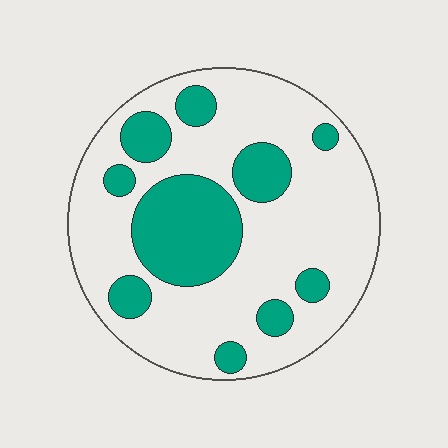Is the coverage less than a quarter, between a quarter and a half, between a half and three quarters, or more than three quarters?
Between a quarter and a half.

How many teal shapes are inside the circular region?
10.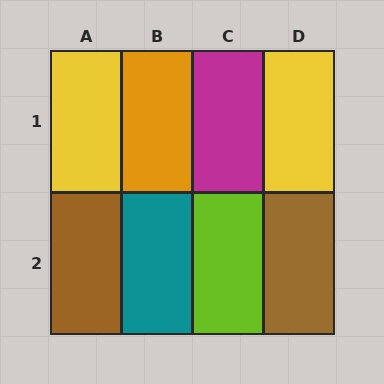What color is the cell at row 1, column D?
Yellow.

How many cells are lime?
1 cell is lime.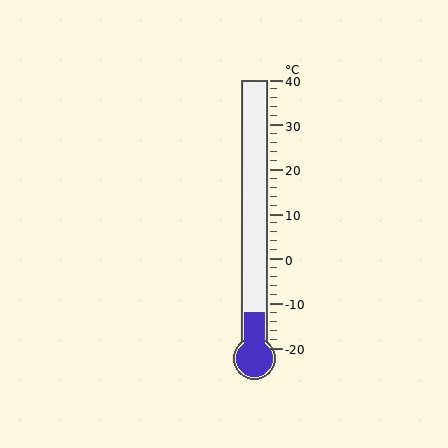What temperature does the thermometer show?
The thermometer shows approximately -12°C.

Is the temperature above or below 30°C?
The temperature is below 30°C.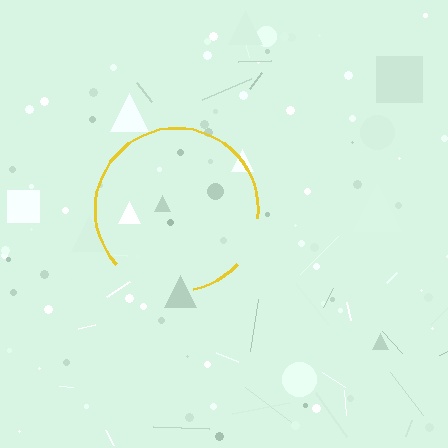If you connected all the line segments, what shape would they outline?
They would outline a circle.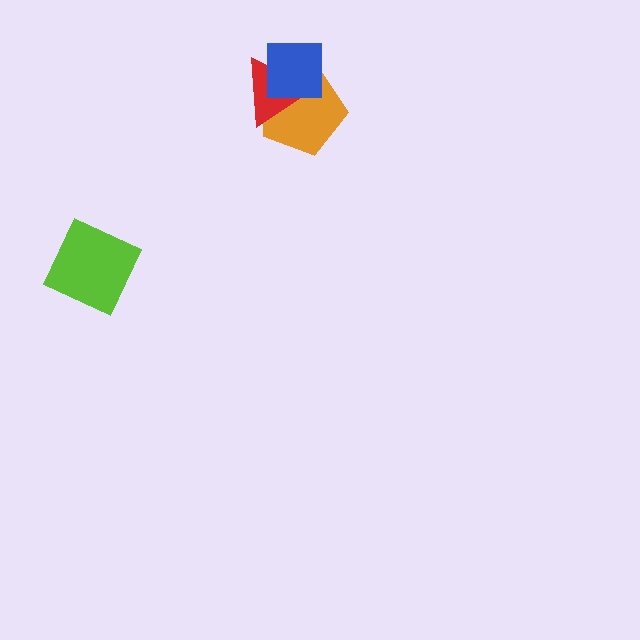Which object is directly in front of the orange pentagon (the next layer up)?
The red triangle is directly in front of the orange pentagon.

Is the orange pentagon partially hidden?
Yes, it is partially covered by another shape.